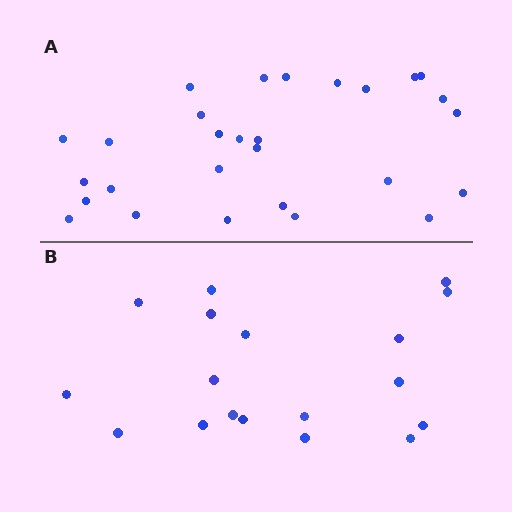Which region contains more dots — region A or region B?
Region A (the top region) has more dots.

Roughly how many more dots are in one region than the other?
Region A has roughly 10 or so more dots than region B.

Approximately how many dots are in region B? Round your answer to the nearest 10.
About 20 dots. (The exact count is 18, which rounds to 20.)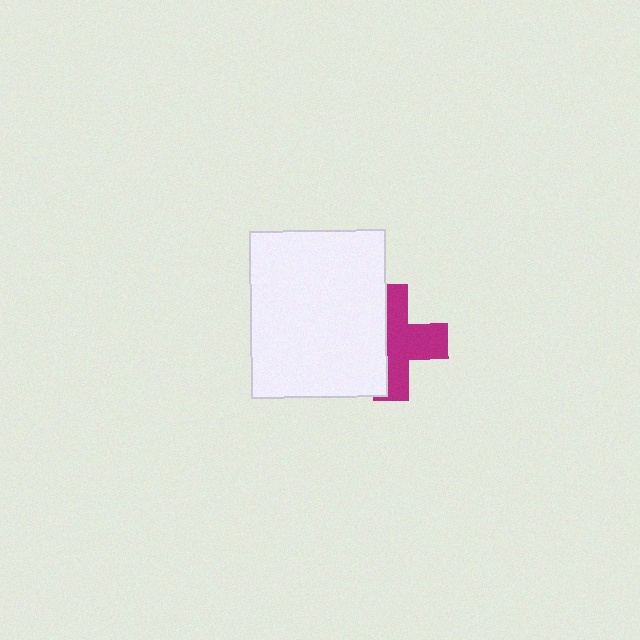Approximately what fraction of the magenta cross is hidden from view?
Roughly 46% of the magenta cross is hidden behind the white rectangle.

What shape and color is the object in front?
The object in front is a white rectangle.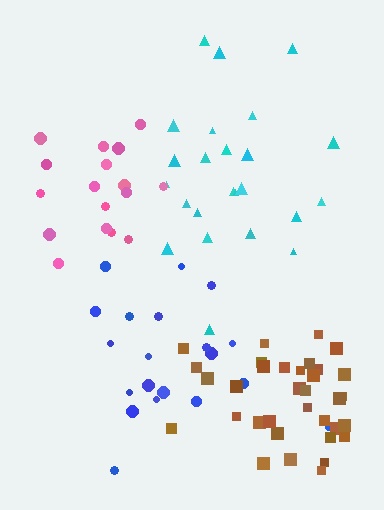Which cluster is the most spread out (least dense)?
Blue.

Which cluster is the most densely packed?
Brown.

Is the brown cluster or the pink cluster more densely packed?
Brown.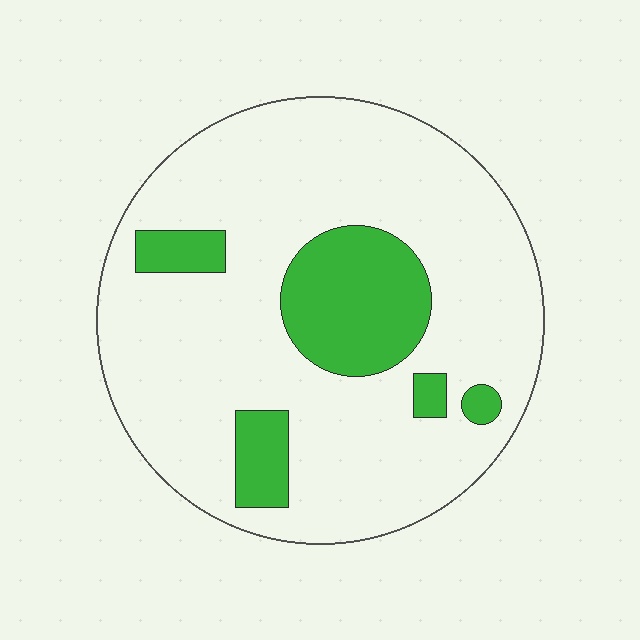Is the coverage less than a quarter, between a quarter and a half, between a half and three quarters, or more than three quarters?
Less than a quarter.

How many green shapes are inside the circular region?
5.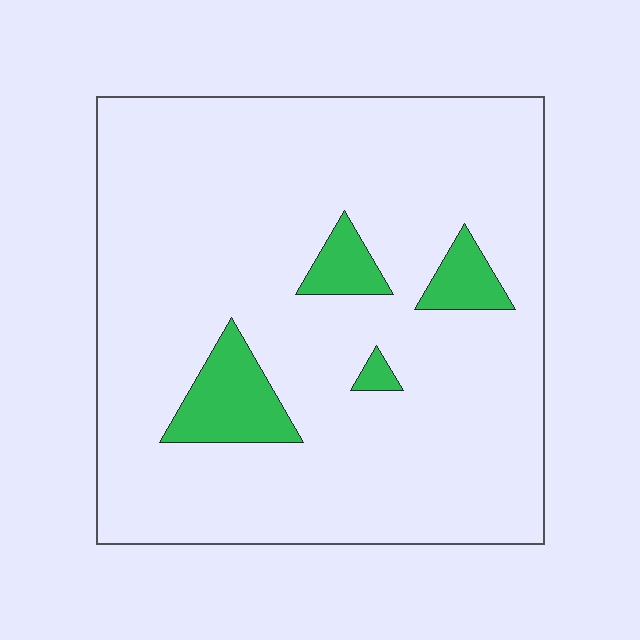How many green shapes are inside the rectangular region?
4.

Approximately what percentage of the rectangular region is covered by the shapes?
Approximately 10%.